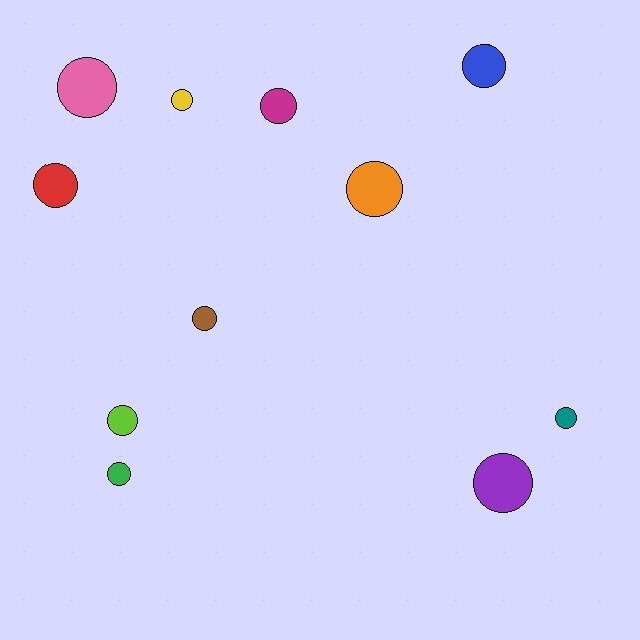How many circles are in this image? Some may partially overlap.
There are 11 circles.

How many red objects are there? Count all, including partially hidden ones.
There is 1 red object.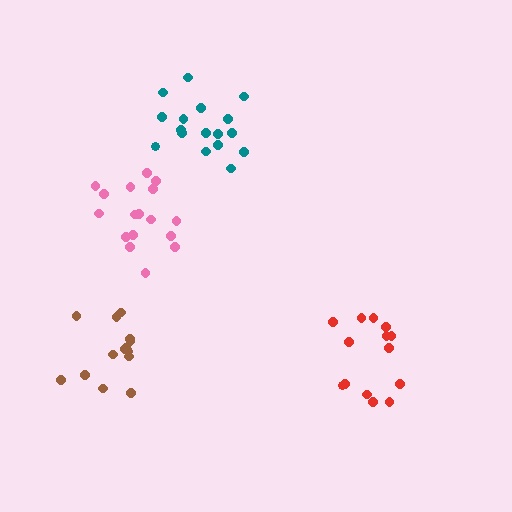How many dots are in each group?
Group 1: 17 dots, Group 2: 14 dots, Group 3: 17 dots, Group 4: 14 dots (62 total).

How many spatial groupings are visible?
There are 4 spatial groupings.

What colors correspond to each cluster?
The clusters are colored: teal, red, pink, brown.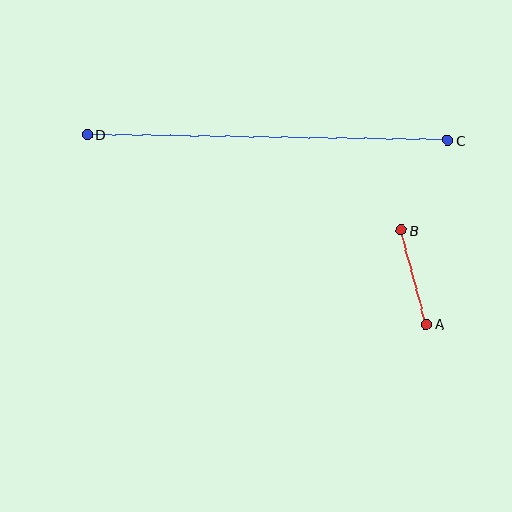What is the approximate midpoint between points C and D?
The midpoint is at approximately (268, 137) pixels.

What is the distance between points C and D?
The distance is approximately 361 pixels.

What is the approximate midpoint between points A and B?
The midpoint is at approximately (414, 277) pixels.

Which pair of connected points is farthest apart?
Points C and D are farthest apart.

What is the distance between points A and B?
The distance is approximately 97 pixels.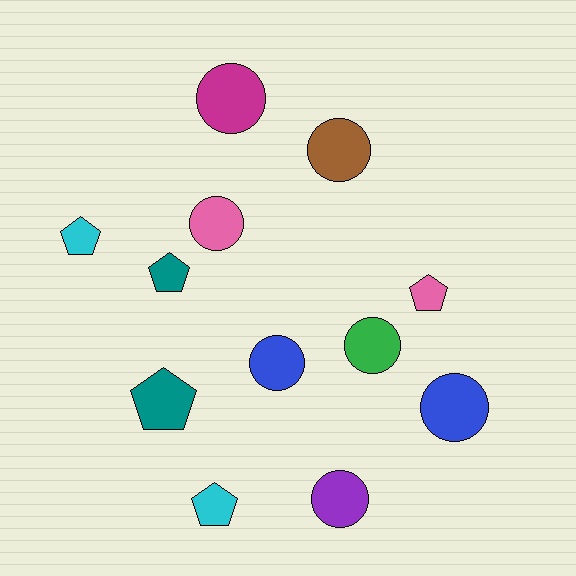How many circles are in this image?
There are 7 circles.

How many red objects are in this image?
There are no red objects.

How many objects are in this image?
There are 12 objects.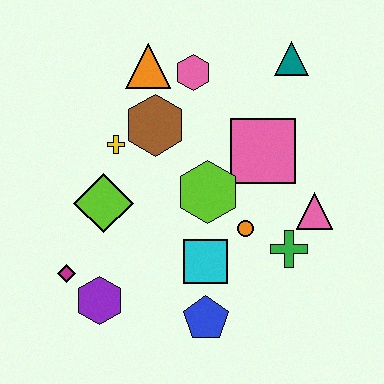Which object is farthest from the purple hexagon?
The teal triangle is farthest from the purple hexagon.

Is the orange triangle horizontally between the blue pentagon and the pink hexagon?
No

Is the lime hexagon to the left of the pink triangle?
Yes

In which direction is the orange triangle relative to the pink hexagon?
The orange triangle is to the left of the pink hexagon.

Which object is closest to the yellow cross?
The brown hexagon is closest to the yellow cross.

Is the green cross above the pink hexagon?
No